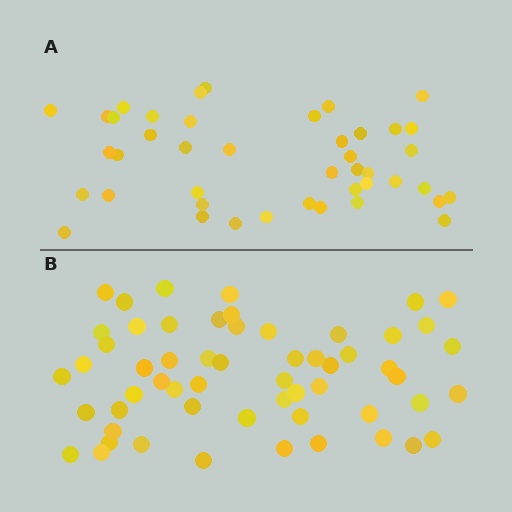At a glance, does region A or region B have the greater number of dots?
Region B (the bottom region) has more dots.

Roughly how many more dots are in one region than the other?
Region B has approximately 15 more dots than region A.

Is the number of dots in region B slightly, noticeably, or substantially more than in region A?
Region B has noticeably more, but not dramatically so. The ratio is roughly 1.3 to 1.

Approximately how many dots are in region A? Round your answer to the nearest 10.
About 40 dots. (The exact count is 43, which rounds to 40.)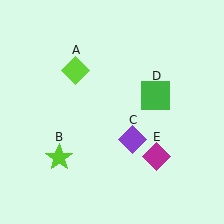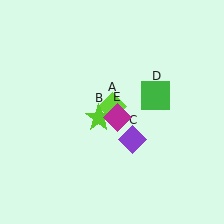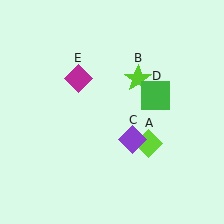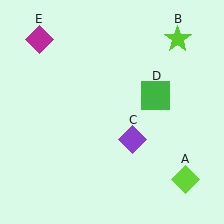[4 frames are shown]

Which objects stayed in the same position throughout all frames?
Purple diamond (object C) and green square (object D) remained stationary.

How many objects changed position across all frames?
3 objects changed position: lime diamond (object A), lime star (object B), magenta diamond (object E).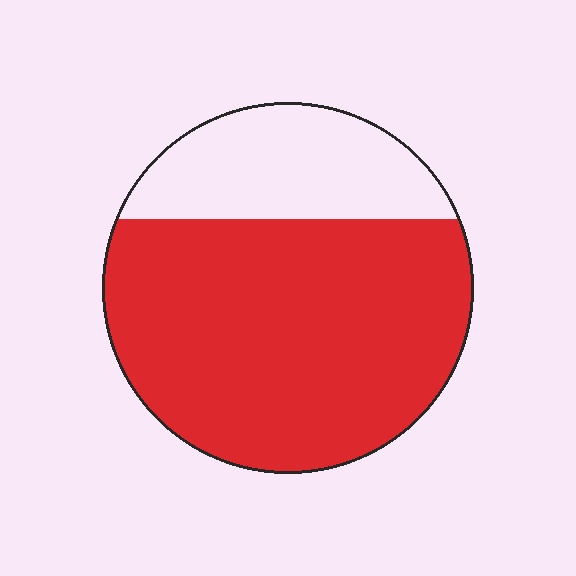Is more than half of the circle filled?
Yes.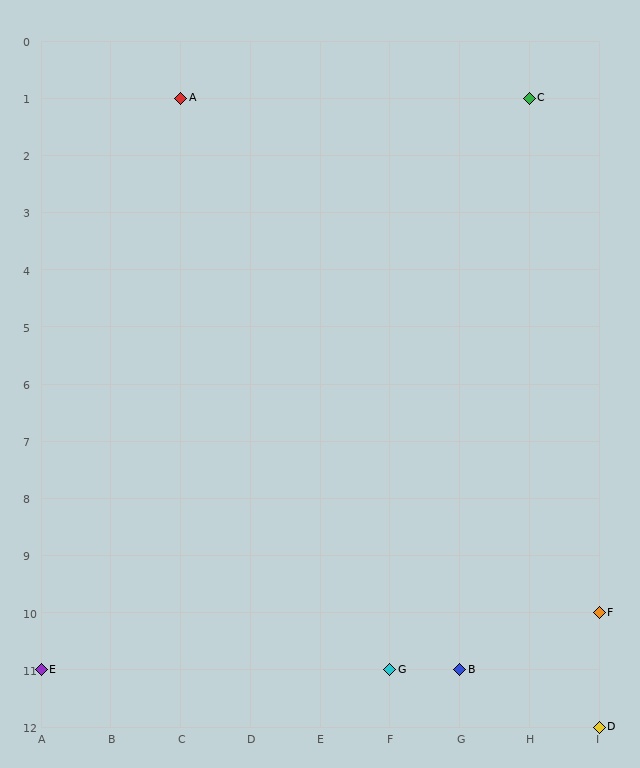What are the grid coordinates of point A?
Point A is at grid coordinates (C, 1).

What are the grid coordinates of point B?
Point B is at grid coordinates (G, 11).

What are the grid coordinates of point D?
Point D is at grid coordinates (I, 12).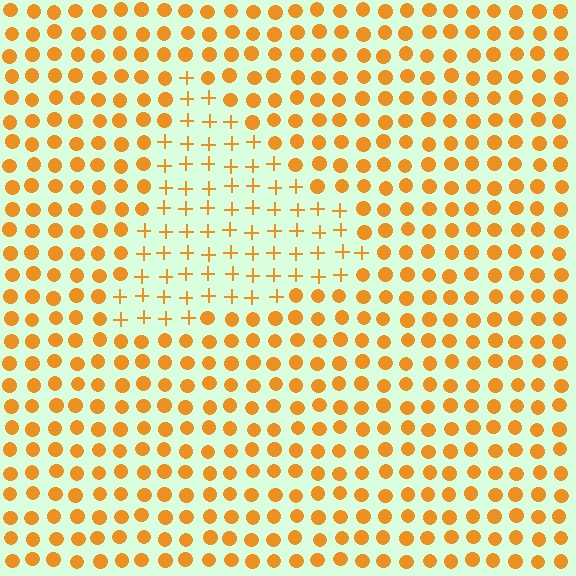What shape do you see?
I see a triangle.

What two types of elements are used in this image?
The image uses plus signs inside the triangle region and circles outside it.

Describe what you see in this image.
The image is filled with small orange elements arranged in a uniform grid. A triangle-shaped region contains plus signs, while the surrounding area contains circles. The boundary is defined purely by the change in element shape.